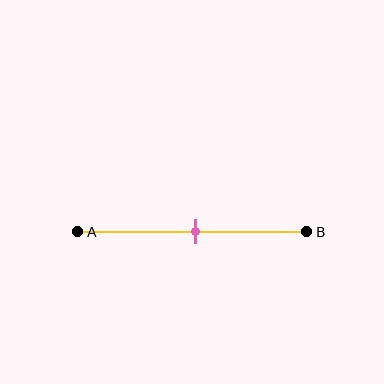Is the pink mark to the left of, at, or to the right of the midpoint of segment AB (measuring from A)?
The pink mark is approximately at the midpoint of segment AB.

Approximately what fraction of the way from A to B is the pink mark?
The pink mark is approximately 50% of the way from A to B.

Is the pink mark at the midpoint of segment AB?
Yes, the mark is approximately at the midpoint.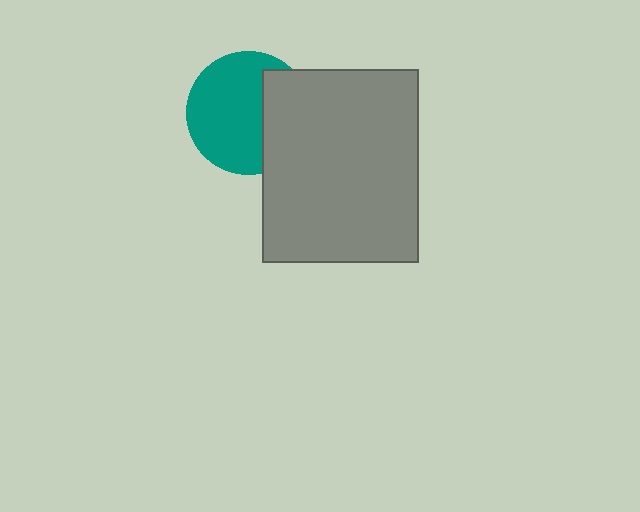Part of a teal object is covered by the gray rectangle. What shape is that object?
It is a circle.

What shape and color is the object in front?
The object in front is a gray rectangle.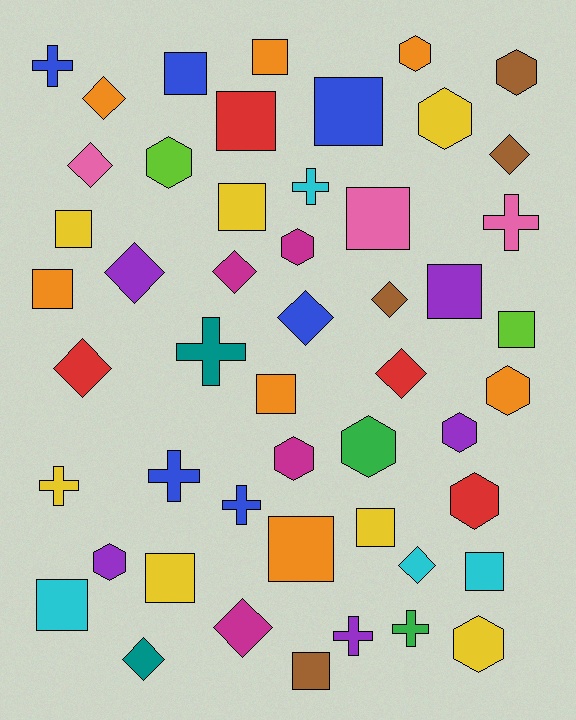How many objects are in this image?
There are 50 objects.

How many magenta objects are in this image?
There are 4 magenta objects.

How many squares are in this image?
There are 17 squares.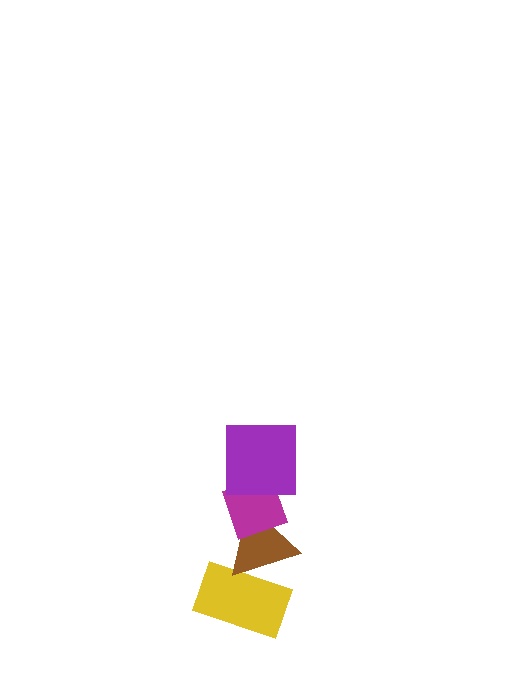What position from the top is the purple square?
The purple square is 1st from the top.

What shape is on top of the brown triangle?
The magenta diamond is on top of the brown triangle.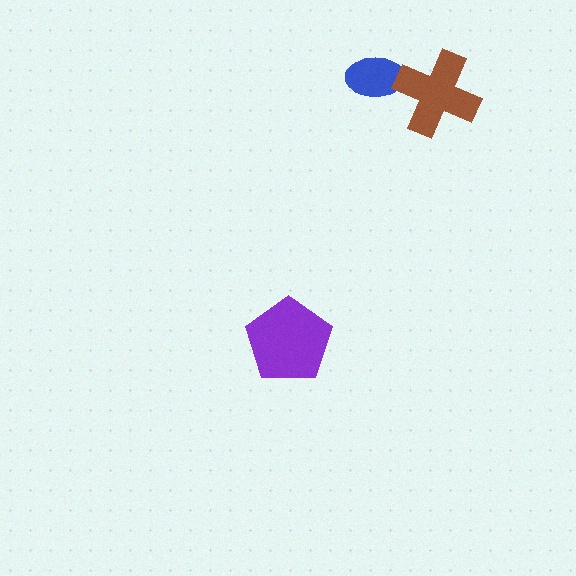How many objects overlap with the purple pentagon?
0 objects overlap with the purple pentagon.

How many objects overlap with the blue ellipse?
1 object overlaps with the blue ellipse.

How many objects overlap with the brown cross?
1 object overlaps with the brown cross.